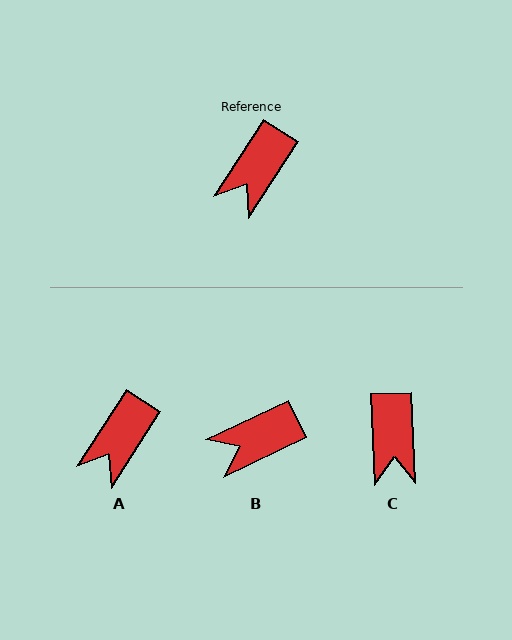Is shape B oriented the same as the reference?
No, it is off by about 32 degrees.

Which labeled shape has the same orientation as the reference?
A.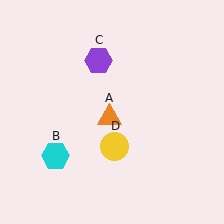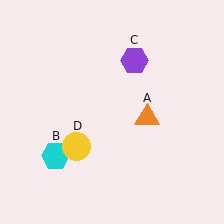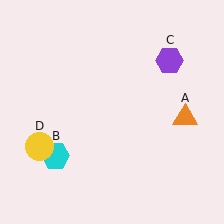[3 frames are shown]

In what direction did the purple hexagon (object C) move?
The purple hexagon (object C) moved right.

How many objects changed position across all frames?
3 objects changed position: orange triangle (object A), purple hexagon (object C), yellow circle (object D).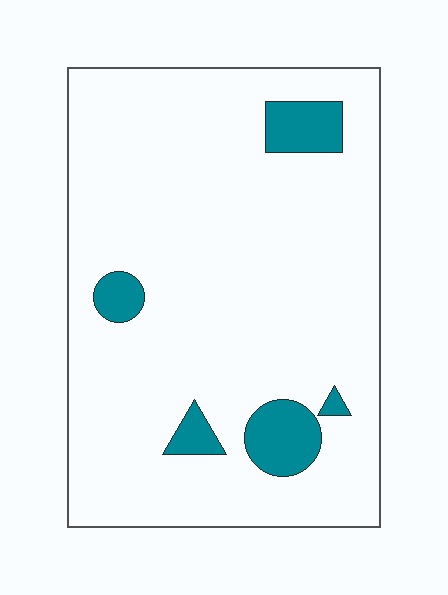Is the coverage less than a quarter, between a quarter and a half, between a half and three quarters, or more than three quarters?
Less than a quarter.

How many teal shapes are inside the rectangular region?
5.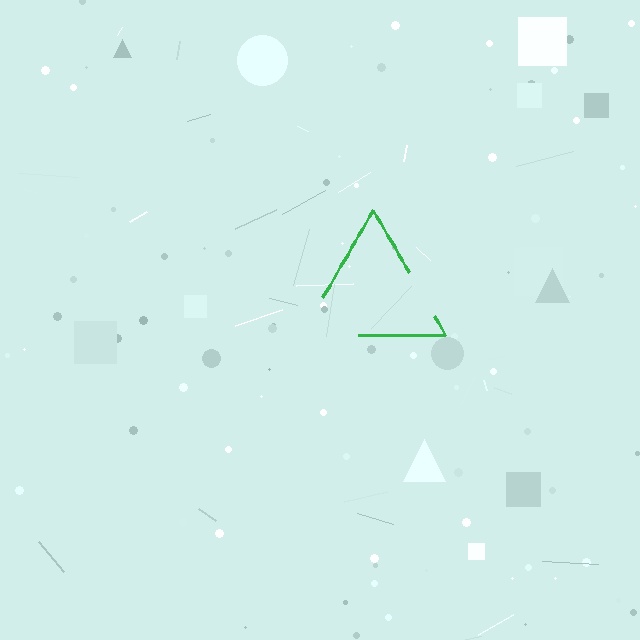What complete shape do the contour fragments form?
The contour fragments form a triangle.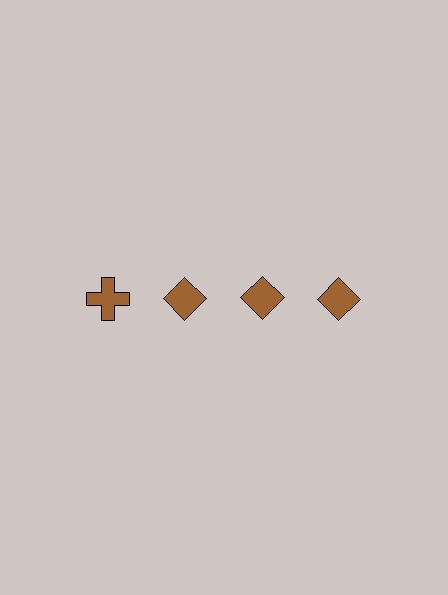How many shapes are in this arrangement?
There are 4 shapes arranged in a grid pattern.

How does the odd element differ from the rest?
It has a different shape: cross instead of diamond.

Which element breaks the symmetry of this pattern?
The brown cross in the top row, leftmost column breaks the symmetry. All other shapes are brown diamonds.